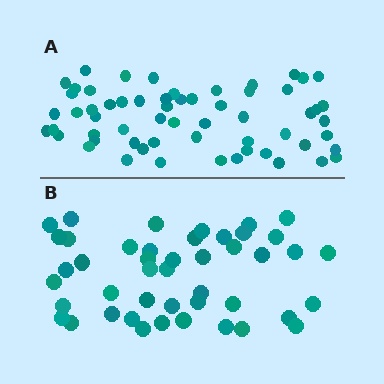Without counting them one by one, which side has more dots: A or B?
Region A (the top region) has more dots.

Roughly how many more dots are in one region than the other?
Region A has approximately 15 more dots than region B.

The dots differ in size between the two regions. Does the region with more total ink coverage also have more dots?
No. Region B has more total ink coverage because its dots are larger, but region A actually contains more individual dots. Total area can be misleading — the number of items is what matters here.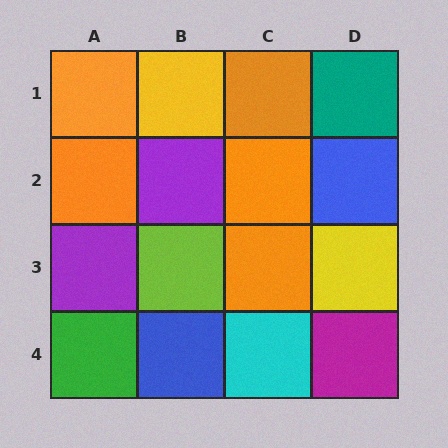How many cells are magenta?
1 cell is magenta.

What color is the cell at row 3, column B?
Lime.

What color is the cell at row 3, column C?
Orange.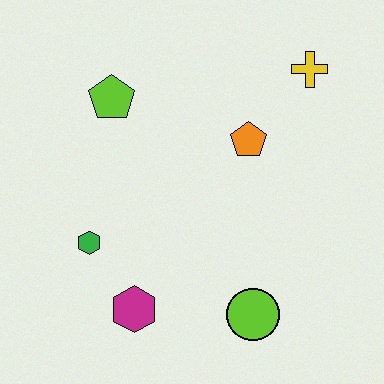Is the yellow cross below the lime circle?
No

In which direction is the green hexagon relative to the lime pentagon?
The green hexagon is below the lime pentagon.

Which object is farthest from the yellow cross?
The magenta hexagon is farthest from the yellow cross.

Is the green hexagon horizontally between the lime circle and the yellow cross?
No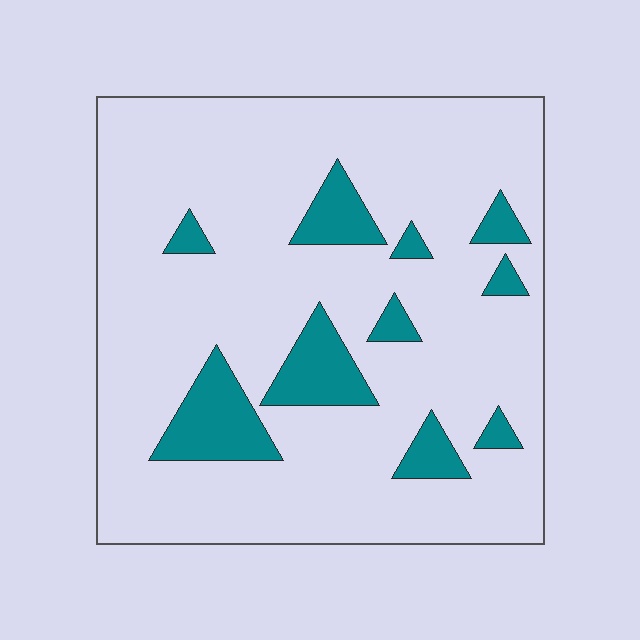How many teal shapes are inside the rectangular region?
10.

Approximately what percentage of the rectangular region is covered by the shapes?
Approximately 15%.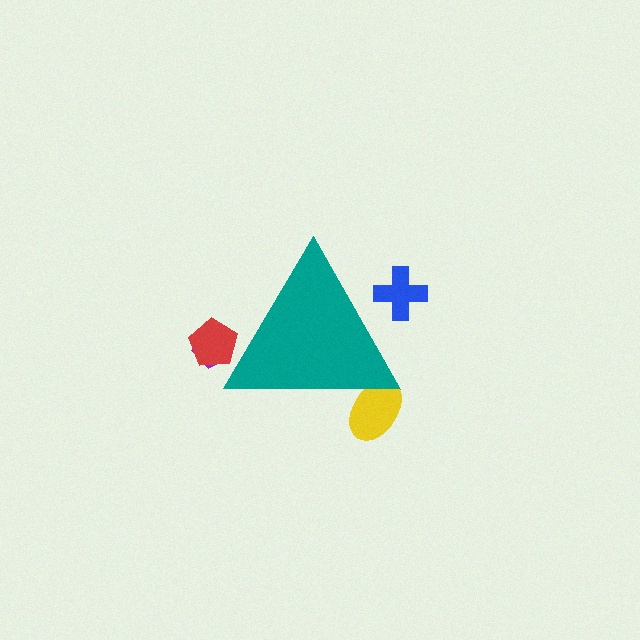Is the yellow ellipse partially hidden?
Yes, the yellow ellipse is partially hidden behind the teal triangle.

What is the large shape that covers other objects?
A teal triangle.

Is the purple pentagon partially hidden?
Yes, the purple pentagon is partially hidden behind the teal triangle.